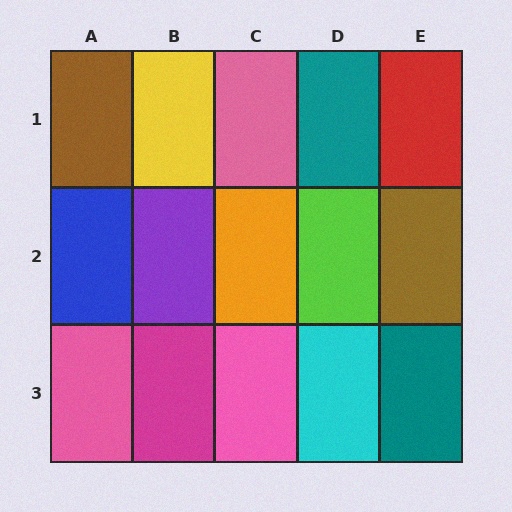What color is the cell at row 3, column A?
Pink.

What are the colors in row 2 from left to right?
Blue, purple, orange, lime, brown.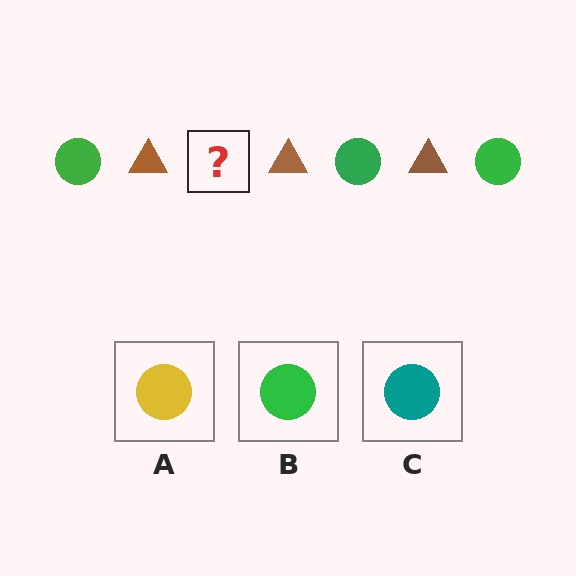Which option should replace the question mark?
Option B.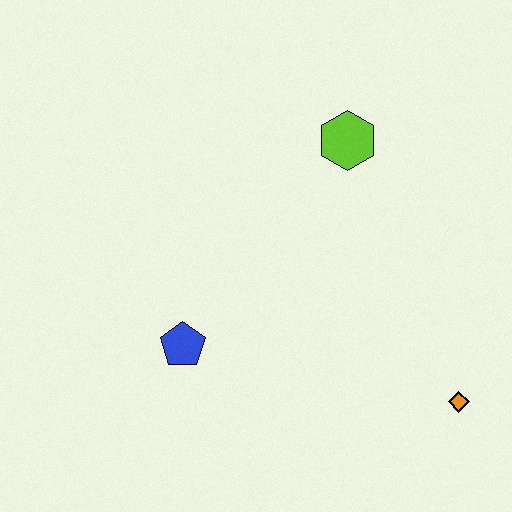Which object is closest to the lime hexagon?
The blue pentagon is closest to the lime hexagon.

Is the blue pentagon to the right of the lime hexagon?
No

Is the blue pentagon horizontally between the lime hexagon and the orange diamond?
No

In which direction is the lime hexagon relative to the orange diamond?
The lime hexagon is above the orange diamond.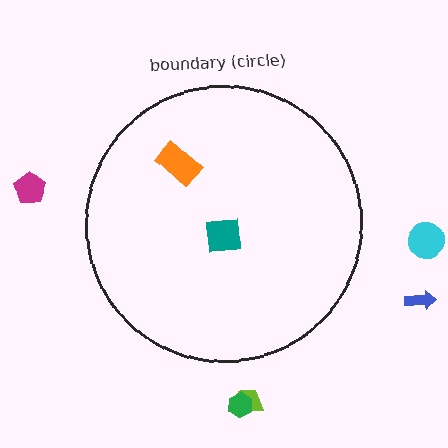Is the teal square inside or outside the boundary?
Inside.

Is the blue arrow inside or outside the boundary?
Outside.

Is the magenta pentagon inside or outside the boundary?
Outside.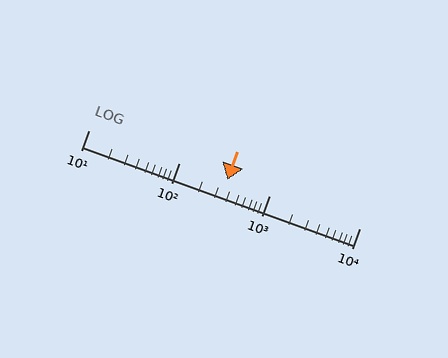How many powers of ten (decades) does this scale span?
The scale spans 3 decades, from 10 to 10000.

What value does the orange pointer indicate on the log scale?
The pointer indicates approximately 340.